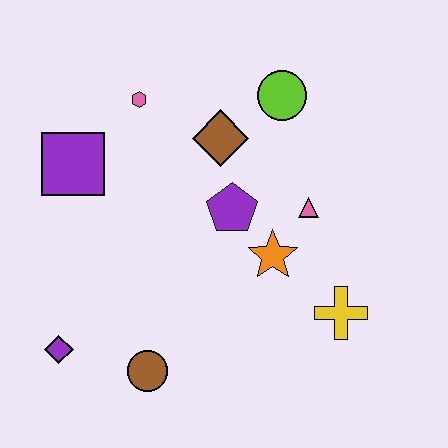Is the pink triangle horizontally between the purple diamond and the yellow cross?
Yes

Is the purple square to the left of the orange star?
Yes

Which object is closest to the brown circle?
The purple diamond is closest to the brown circle.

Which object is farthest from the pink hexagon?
The yellow cross is farthest from the pink hexagon.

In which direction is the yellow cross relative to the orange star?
The yellow cross is to the right of the orange star.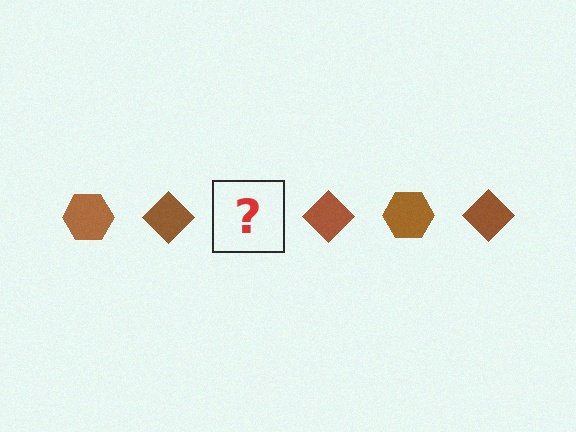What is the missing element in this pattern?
The missing element is a brown hexagon.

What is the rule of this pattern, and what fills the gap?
The rule is that the pattern cycles through hexagon, diamond shapes in brown. The gap should be filled with a brown hexagon.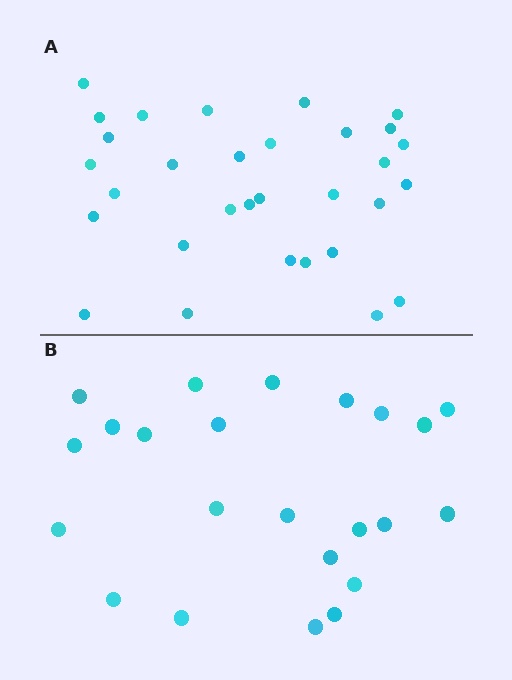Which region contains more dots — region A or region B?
Region A (the top region) has more dots.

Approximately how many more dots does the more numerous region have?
Region A has roughly 8 or so more dots than region B.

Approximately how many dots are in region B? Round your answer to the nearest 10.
About 20 dots. (The exact count is 23, which rounds to 20.)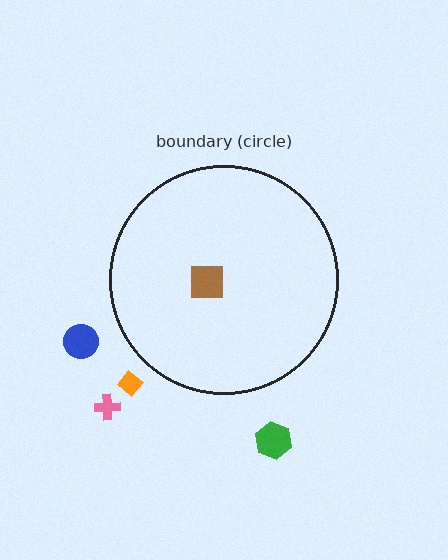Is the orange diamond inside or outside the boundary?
Outside.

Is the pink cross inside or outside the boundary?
Outside.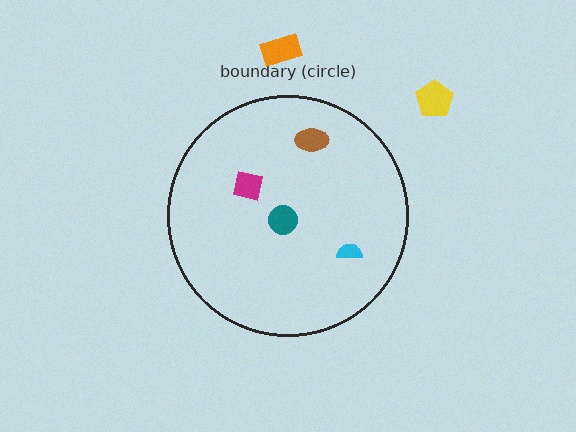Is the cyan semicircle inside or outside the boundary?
Inside.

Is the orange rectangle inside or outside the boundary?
Outside.